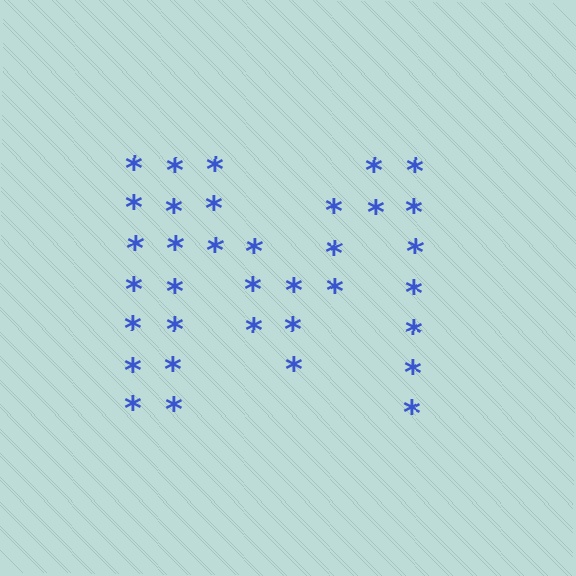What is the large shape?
The large shape is the letter M.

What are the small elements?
The small elements are asterisks.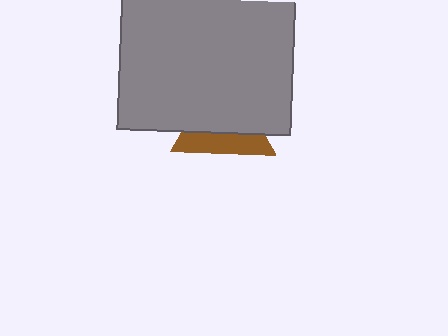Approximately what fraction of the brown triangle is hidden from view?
Roughly 61% of the brown triangle is hidden behind the gray square.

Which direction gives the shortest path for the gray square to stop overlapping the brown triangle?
Moving up gives the shortest separation.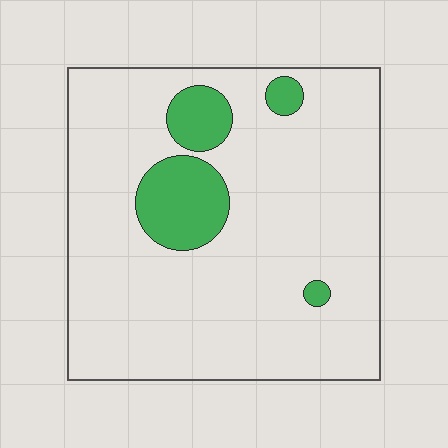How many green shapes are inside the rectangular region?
4.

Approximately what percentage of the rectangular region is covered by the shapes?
Approximately 15%.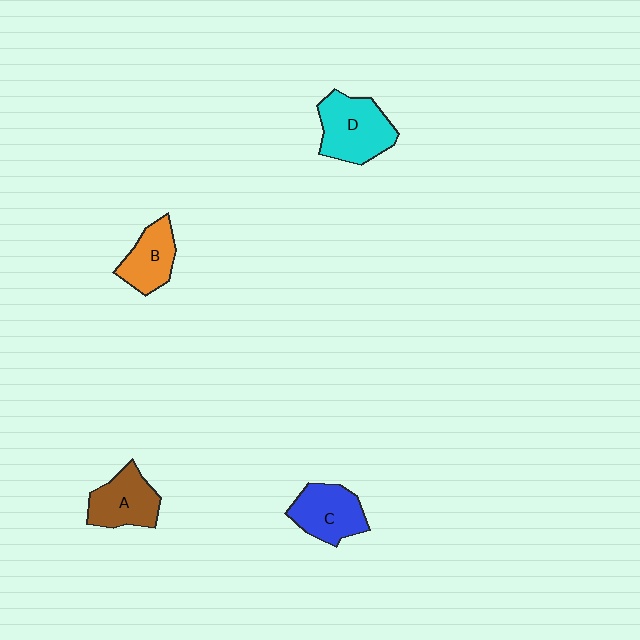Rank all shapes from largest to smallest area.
From largest to smallest: D (cyan), C (blue), A (brown), B (orange).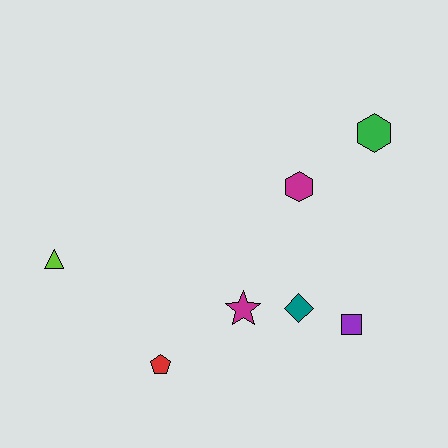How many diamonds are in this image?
There is 1 diamond.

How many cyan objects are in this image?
There are no cyan objects.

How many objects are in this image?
There are 7 objects.